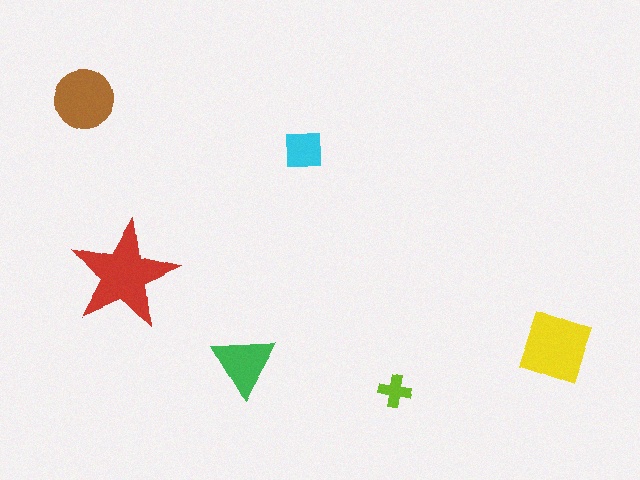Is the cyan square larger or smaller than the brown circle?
Smaller.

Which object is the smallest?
The lime cross.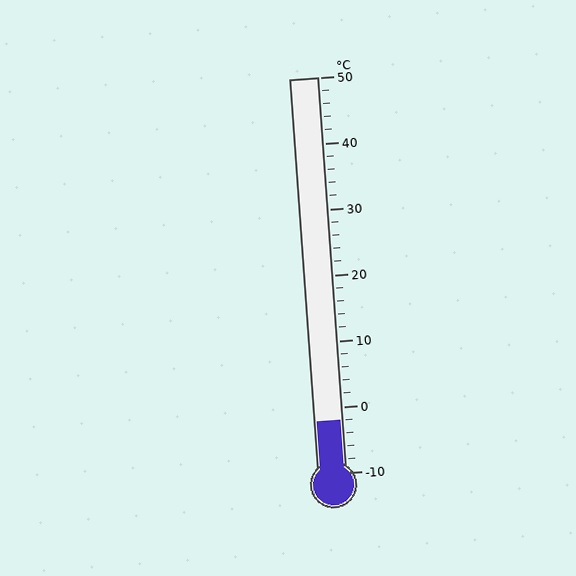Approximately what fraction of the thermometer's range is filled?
The thermometer is filled to approximately 15% of its range.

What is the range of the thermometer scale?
The thermometer scale ranges from -10°C to 50°C.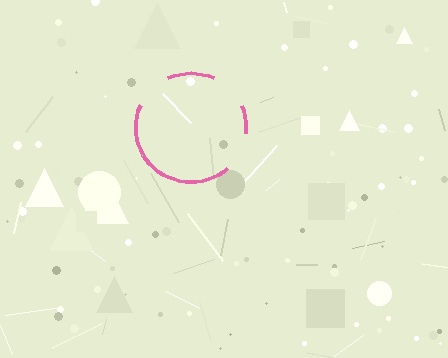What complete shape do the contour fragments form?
The contour fragments form a circle.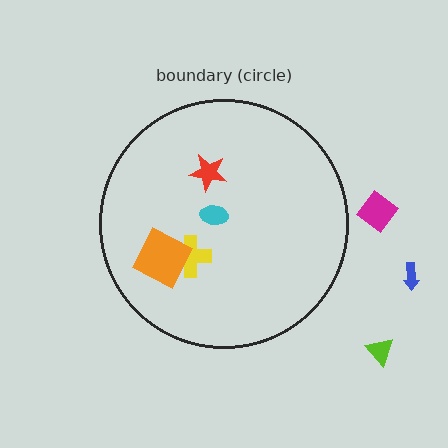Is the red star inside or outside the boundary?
Inside.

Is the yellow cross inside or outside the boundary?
Inside.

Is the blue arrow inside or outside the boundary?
Outside.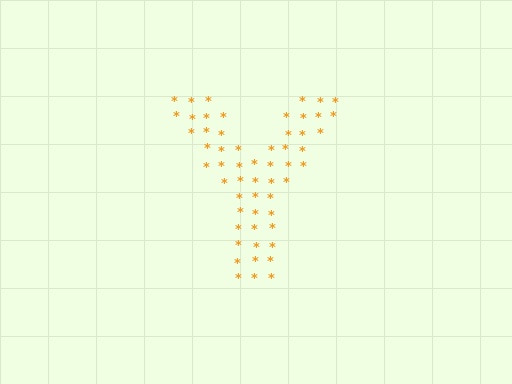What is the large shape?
The large shape is the letter Y.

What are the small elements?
The small elements are asterisks.